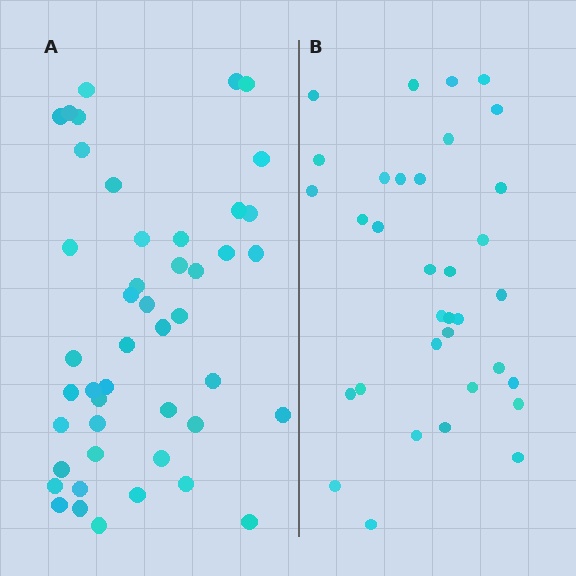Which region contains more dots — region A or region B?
Region A (the left region) has more dots.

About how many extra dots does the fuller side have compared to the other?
Region A has roughly 12 or so more dots than region B.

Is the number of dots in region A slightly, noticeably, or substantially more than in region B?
Region A has noticeably more, but not dramatically so. The ratio is roughly 1.4 to 1.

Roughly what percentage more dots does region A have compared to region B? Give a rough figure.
About 35% more.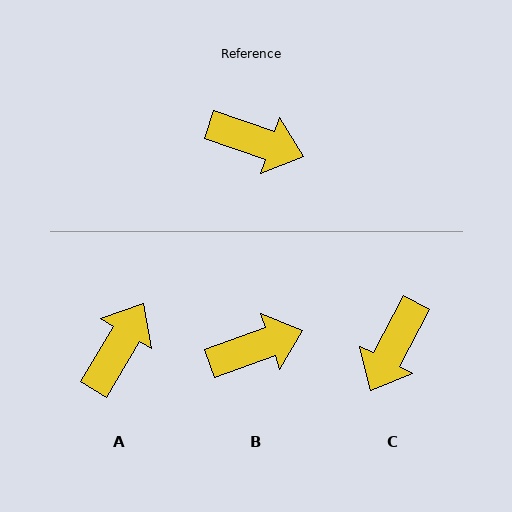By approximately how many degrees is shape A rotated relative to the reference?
Approximately 78 degrees counter-clockwise.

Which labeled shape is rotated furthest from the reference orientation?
C, about 99 degrees away.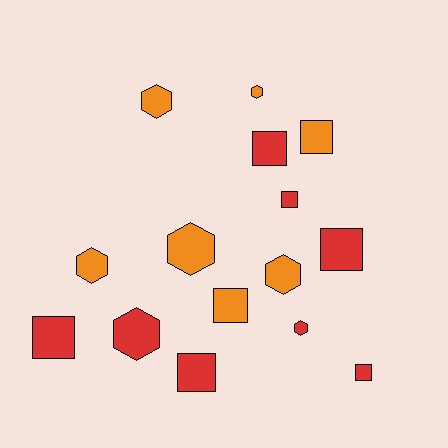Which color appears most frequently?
Red, with 8 objects.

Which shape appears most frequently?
Square, with 8 objects.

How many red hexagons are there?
There are 2 red hexagons.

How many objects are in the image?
There are 15 objects.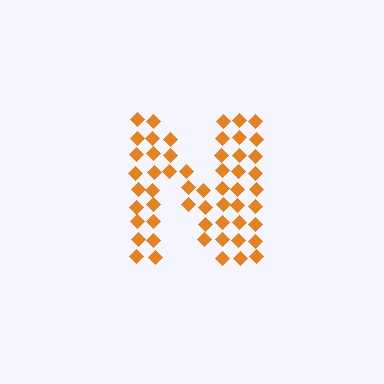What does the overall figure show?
The overall figure shows the letter N.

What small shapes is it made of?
It is made of small diamonds.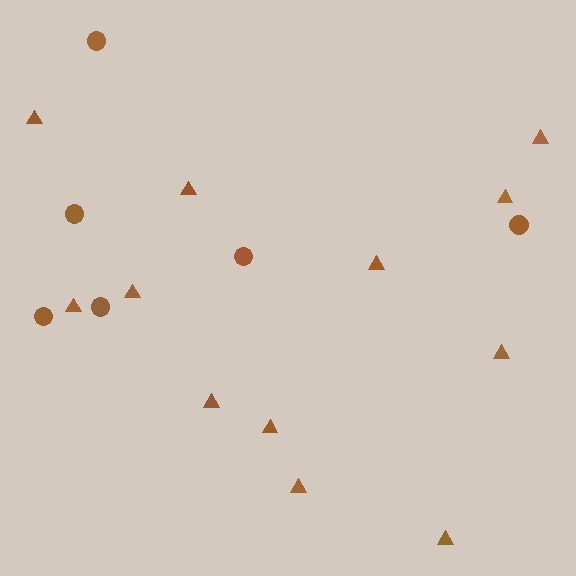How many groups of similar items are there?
There are 2 groups: one group of triangles (12) and one group of circles (6).